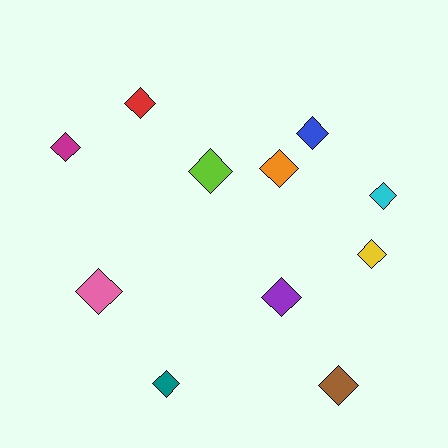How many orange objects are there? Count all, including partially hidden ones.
There is 1 orange object.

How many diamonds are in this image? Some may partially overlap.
There are 11 diamonds.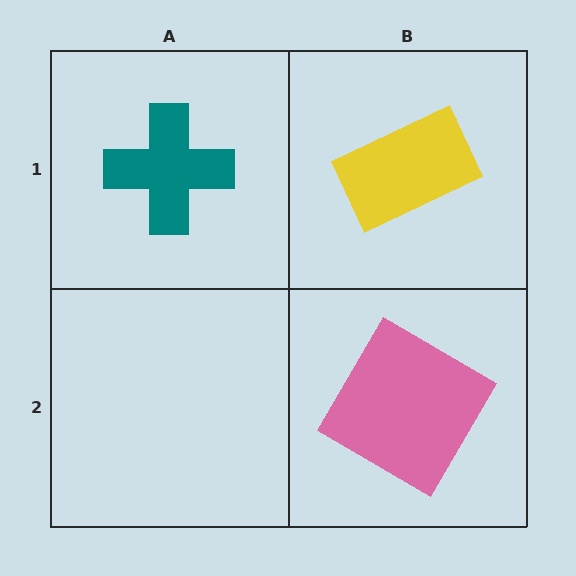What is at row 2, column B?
A pink diamond.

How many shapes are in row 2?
1 shape.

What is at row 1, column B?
A yellow rectangle.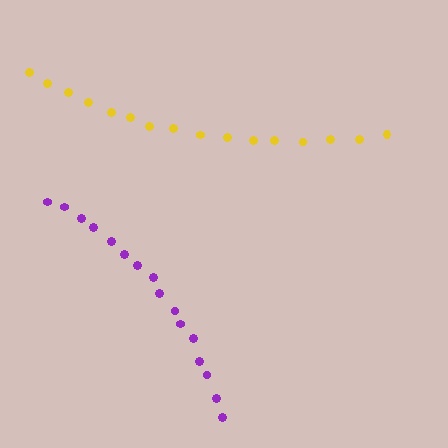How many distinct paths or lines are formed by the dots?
There are 2 distinct paths.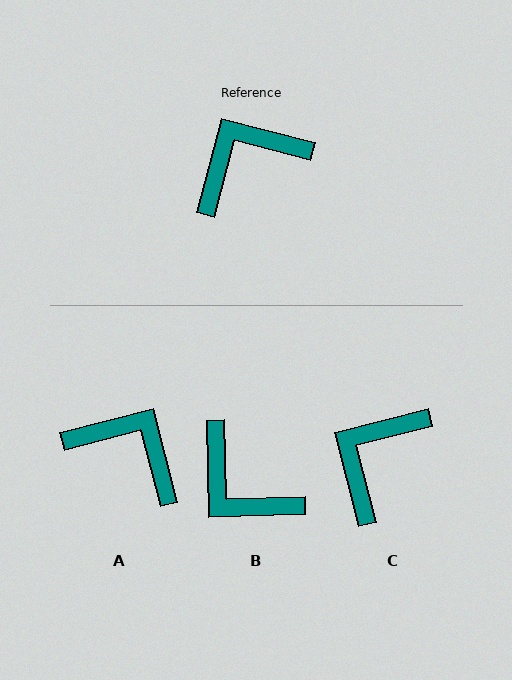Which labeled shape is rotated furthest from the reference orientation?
B, about 106 degrees away.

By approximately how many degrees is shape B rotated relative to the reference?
Approximately 106 degrees counter-clockwise.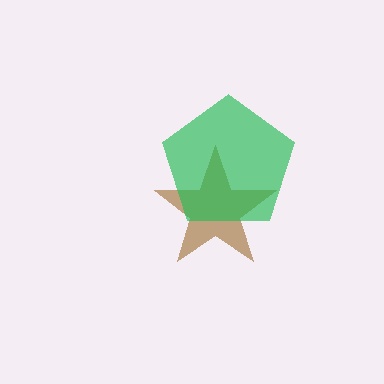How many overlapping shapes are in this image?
There are 2 overlapping shapes in the image.